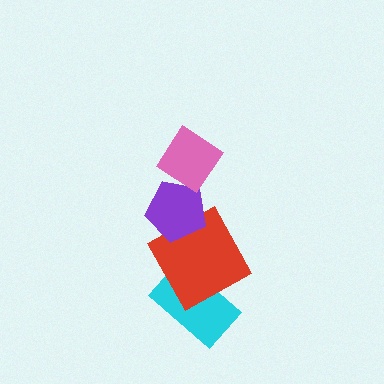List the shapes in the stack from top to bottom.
From top to bottom: the pink diamond, the purple pentagon, the red square, the cyan rectangle.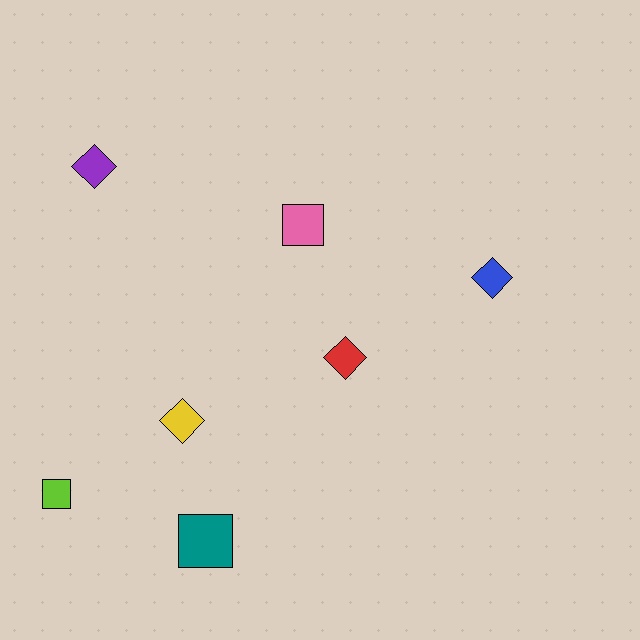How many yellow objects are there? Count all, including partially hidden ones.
There is 1 yellow object.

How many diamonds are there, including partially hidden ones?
There are 4 diamonds.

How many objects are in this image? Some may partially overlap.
There are 7 objects.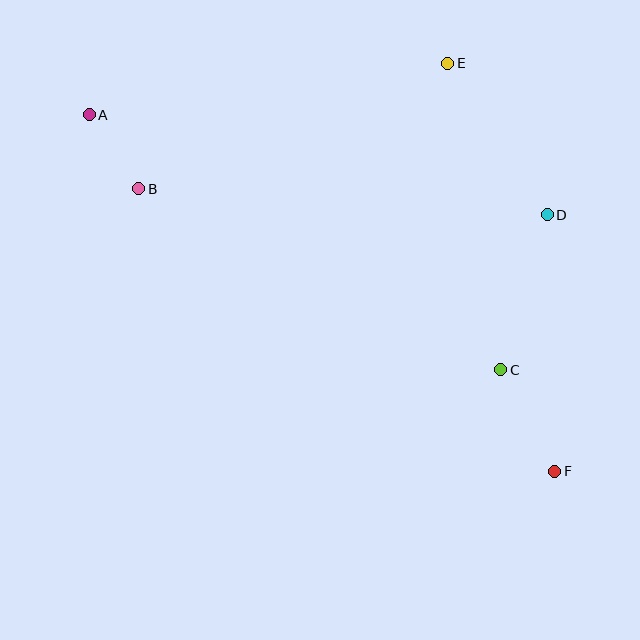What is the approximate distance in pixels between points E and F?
The distance between E and F is approximately 422 pixels.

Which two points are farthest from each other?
Points A and F are farthest from each other.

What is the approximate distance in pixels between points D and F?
The distance between D and F is approximately 256 pixels.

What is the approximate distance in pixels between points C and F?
The distance between C and F is approximately 114 pixels.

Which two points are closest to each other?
Points A and B are closest to each other.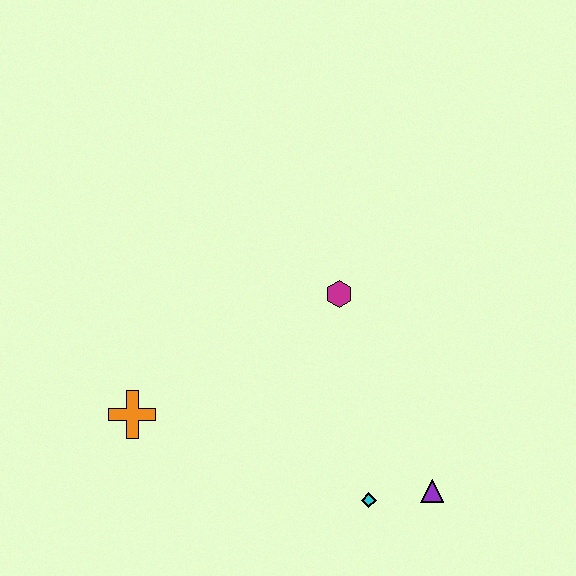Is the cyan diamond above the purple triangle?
No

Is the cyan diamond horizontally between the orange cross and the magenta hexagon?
No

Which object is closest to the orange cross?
The magenta hexagon is closest to the orange cross.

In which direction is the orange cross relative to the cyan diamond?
The orange cross is to the left of the cyan diamond.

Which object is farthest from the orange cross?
The purple triangle is farthest from the orange cross.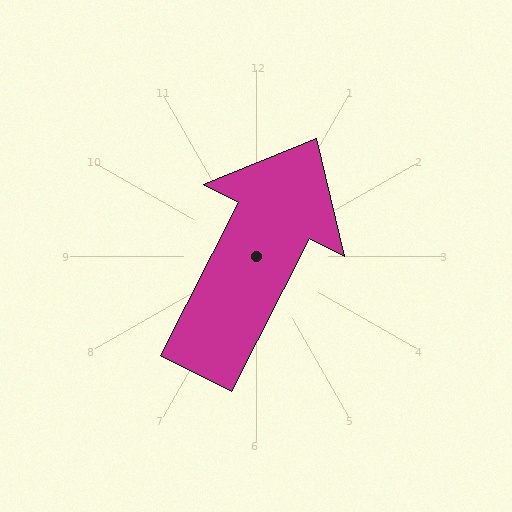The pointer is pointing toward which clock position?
Roughly 1 o'clock.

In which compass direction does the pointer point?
Northeast.